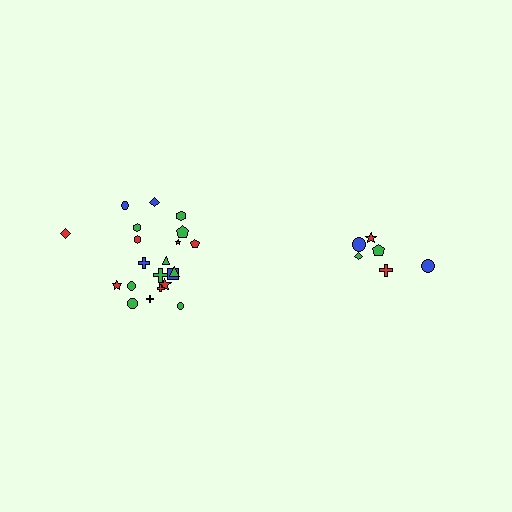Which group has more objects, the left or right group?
The left group.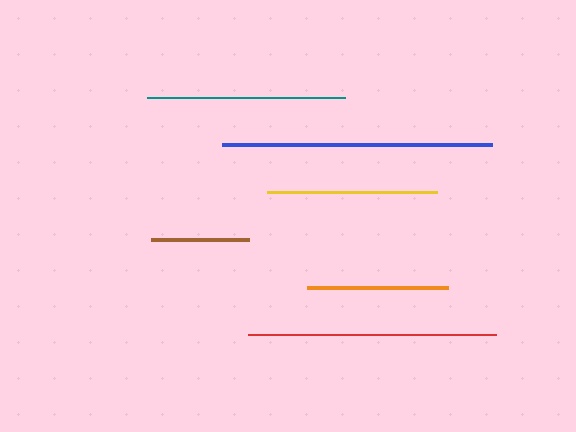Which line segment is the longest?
The blue line is the longest at approximately 270 pixels.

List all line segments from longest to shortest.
From longest to shortest: blue, red, teal, yellow, orange, brown.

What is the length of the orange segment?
The orange segment is approximately 141 pixels long.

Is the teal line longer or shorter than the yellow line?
The teal line is longer than the yellow line.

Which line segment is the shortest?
The brown line is the shortest at approximately 99 pixels.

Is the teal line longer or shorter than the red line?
The red line is longer than the teal line.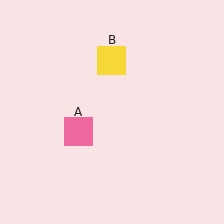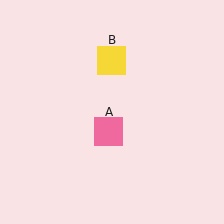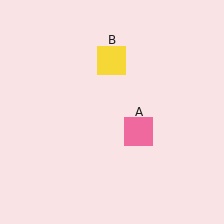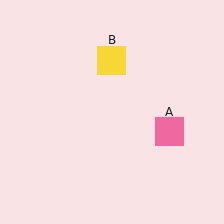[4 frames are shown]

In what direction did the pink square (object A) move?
The pink square (object A) moved right.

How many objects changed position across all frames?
1 object changed position: pink square (object A).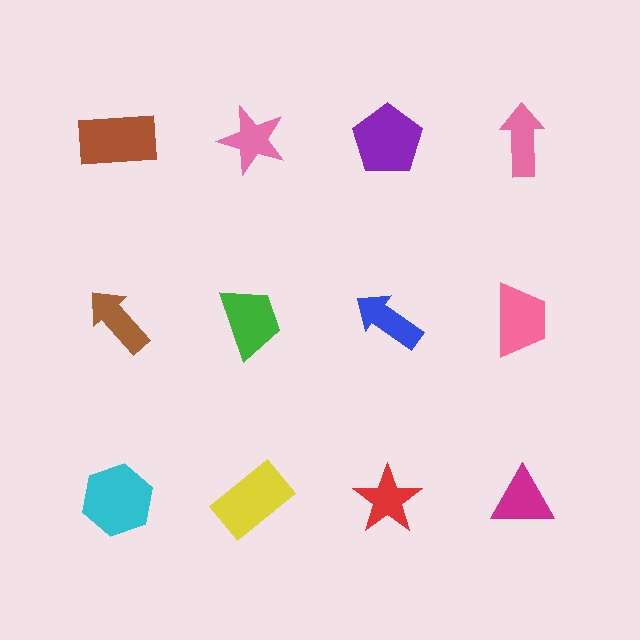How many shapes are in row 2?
4 shapes.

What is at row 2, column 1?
A brown arrow.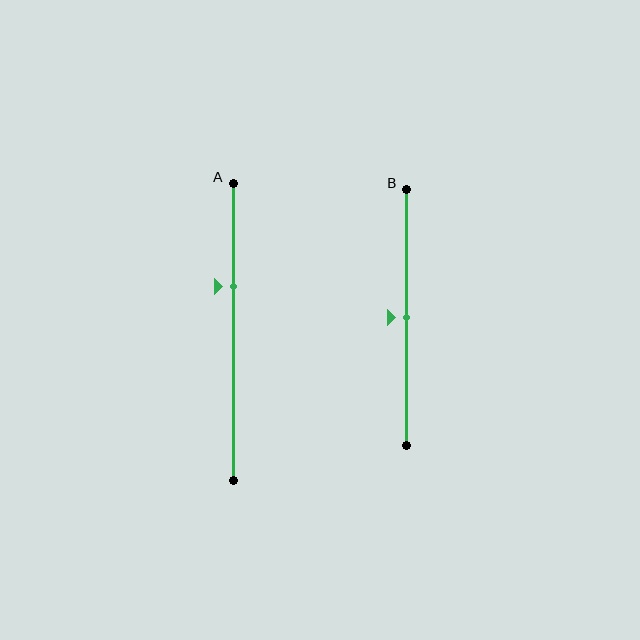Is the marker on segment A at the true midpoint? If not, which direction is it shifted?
No, the marker on segment A is shifted upward by about 15% of the segment length.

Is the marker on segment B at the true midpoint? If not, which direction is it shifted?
Yes, the marker on segment B is at the true midpoint.